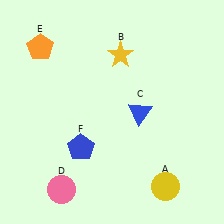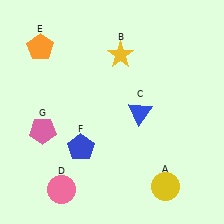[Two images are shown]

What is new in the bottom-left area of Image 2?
A pink pentagon (G) was added in the bottom-left area of Image 2.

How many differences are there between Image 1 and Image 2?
There is 1 difference between the two images.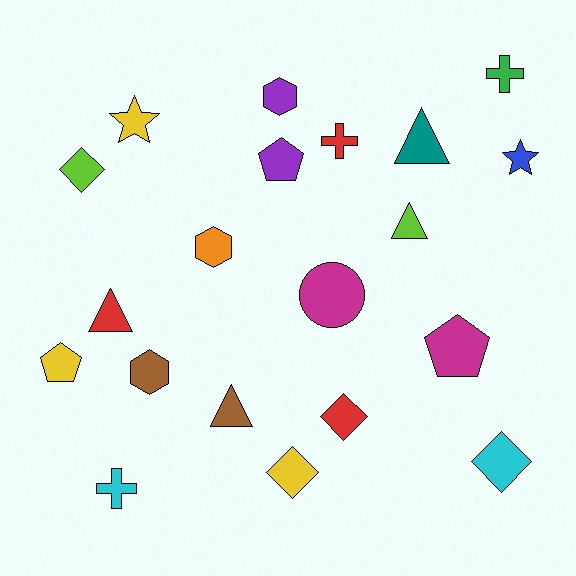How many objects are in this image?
There are 20 objects.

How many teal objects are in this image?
There is 1 teal object.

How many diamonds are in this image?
There are 4 diamonds.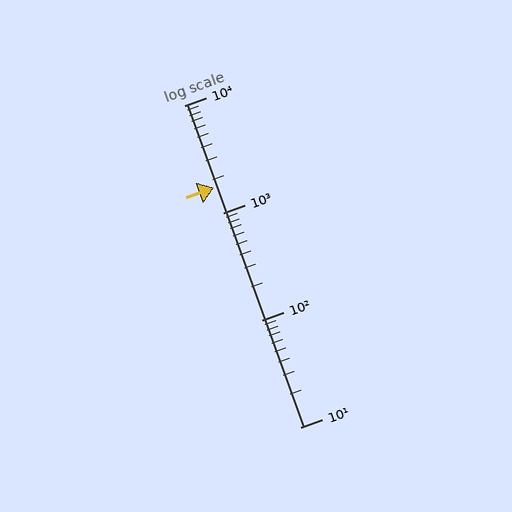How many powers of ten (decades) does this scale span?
The scale spans 3 decades, from 10 to 10000.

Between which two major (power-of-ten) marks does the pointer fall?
The pointer is between 1000 and 10000.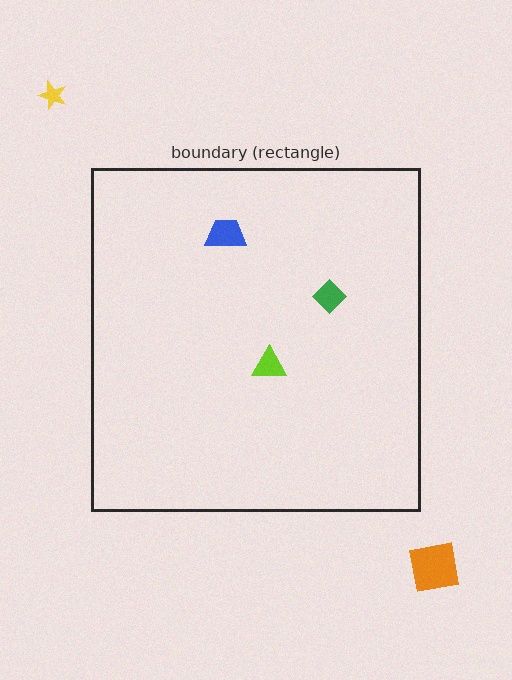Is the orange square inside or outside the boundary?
Outside.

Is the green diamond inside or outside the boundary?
Inside.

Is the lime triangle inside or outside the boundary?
Inside.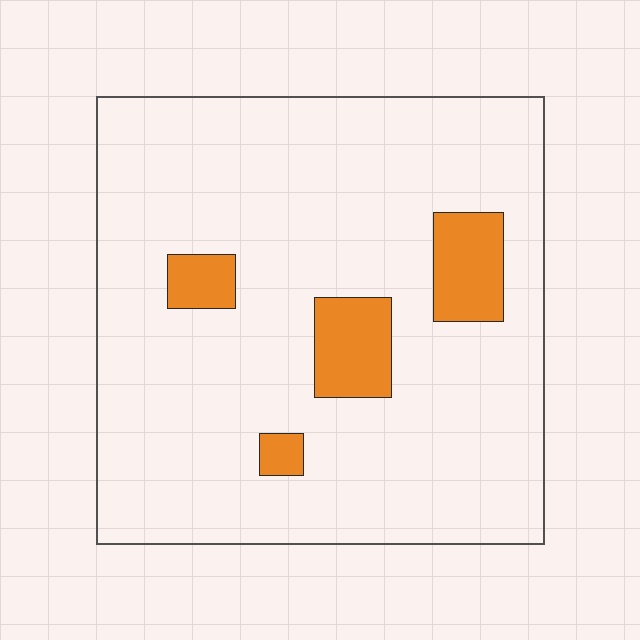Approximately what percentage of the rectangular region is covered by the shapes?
Approximately 10%.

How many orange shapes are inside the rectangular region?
4.